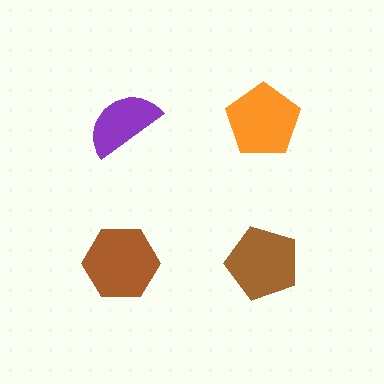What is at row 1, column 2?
An orange pentagon.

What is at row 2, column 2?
A brown pentagon.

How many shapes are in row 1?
2 shapes.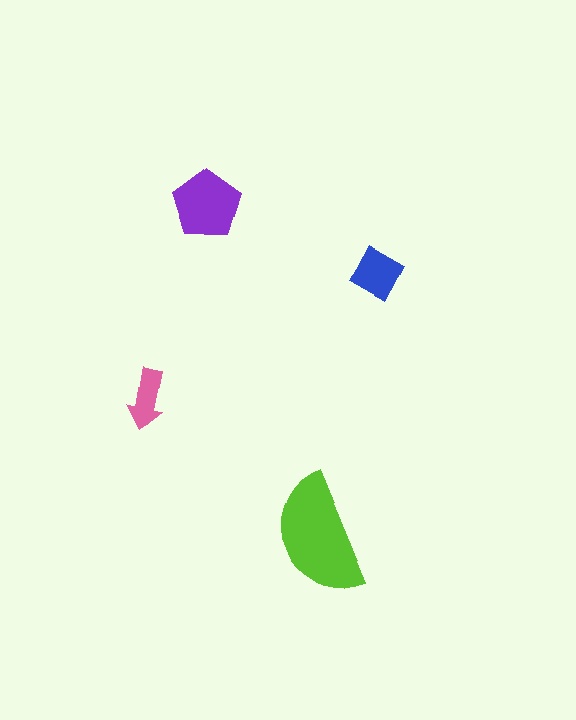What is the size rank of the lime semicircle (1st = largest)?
1st.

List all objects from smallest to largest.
The pink arrow, the blue square, the purple pentagon, the lime semicircle.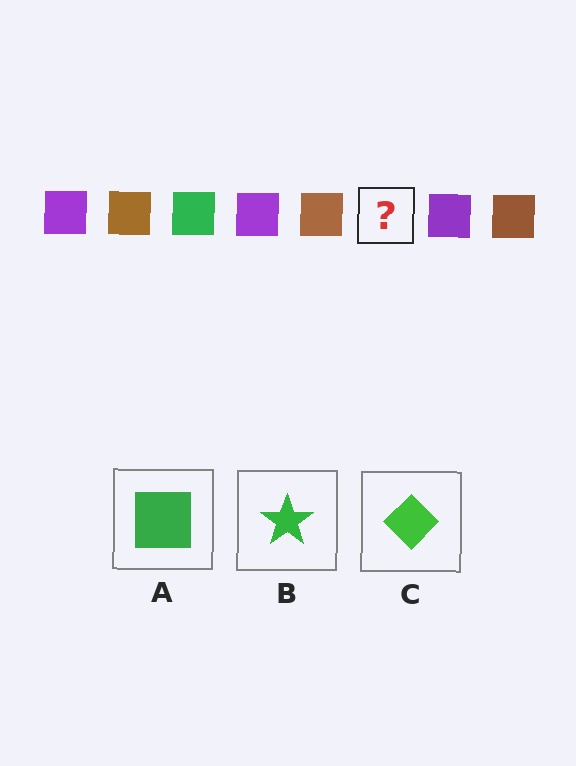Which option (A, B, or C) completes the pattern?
A.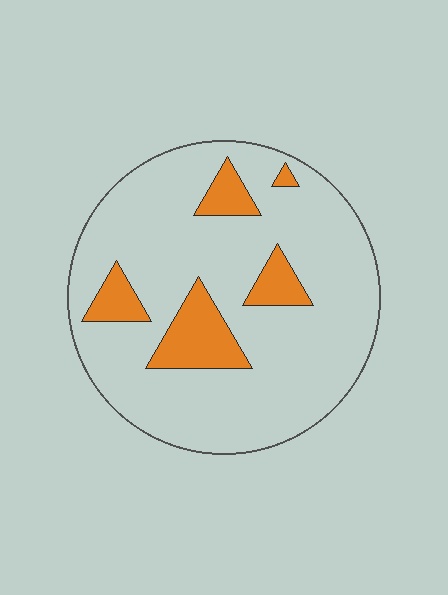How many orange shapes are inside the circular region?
5.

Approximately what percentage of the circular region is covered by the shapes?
Approximately 15%.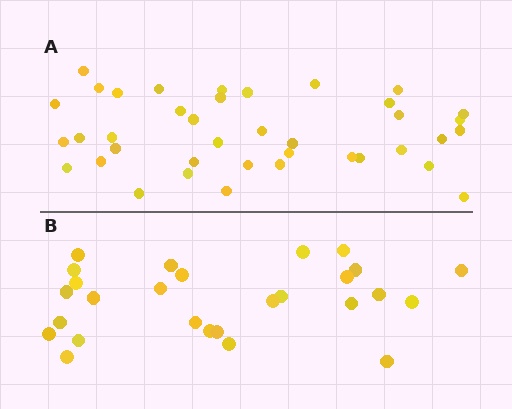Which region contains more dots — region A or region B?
Region A (the top region) has more dots.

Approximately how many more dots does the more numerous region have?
Region A has roughly 12 or so more dots than region B.